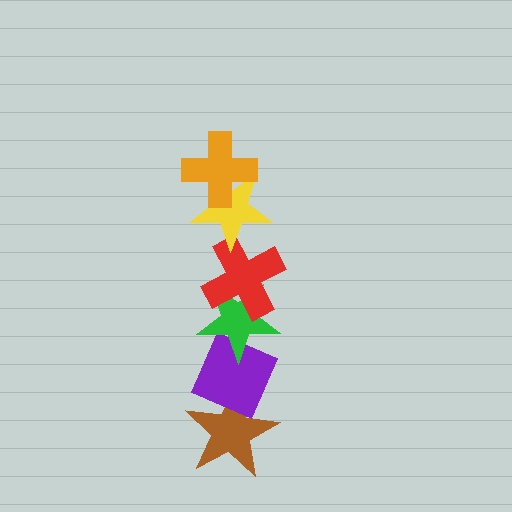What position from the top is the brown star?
The brown star is 6th from the top.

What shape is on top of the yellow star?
The orange cross is on top of the yellow star.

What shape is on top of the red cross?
The yellow star is on top of the red cross.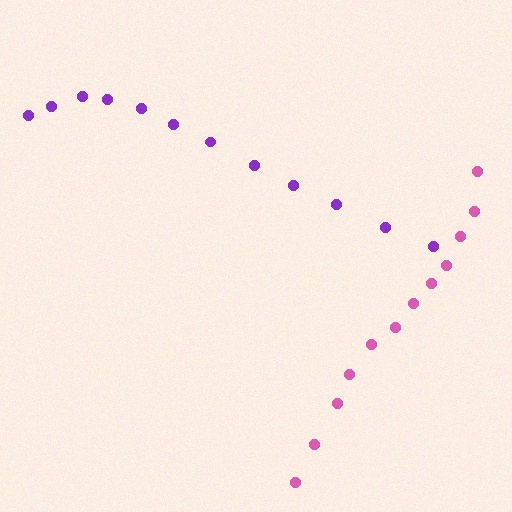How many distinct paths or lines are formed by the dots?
There are 2 distinct paths.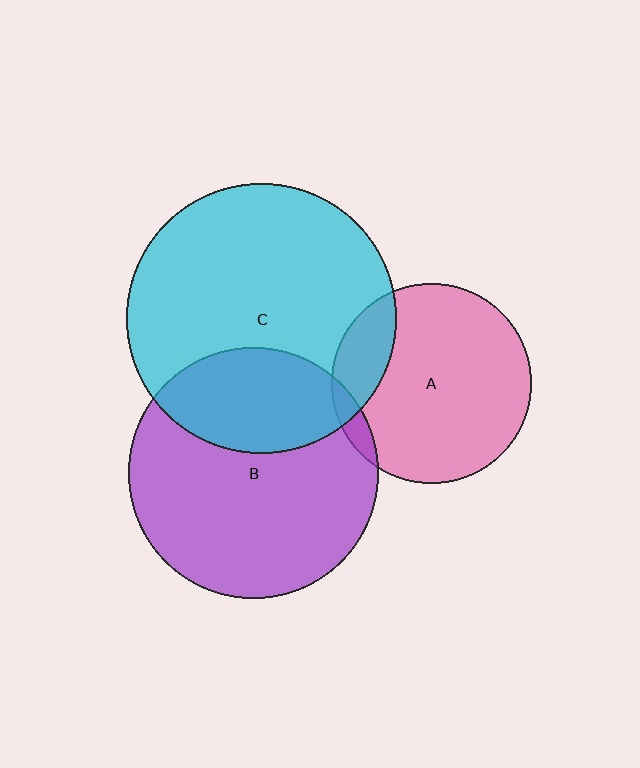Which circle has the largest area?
Circle C (cyan).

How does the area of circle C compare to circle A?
Approximately 1.8 times.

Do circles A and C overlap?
Yes.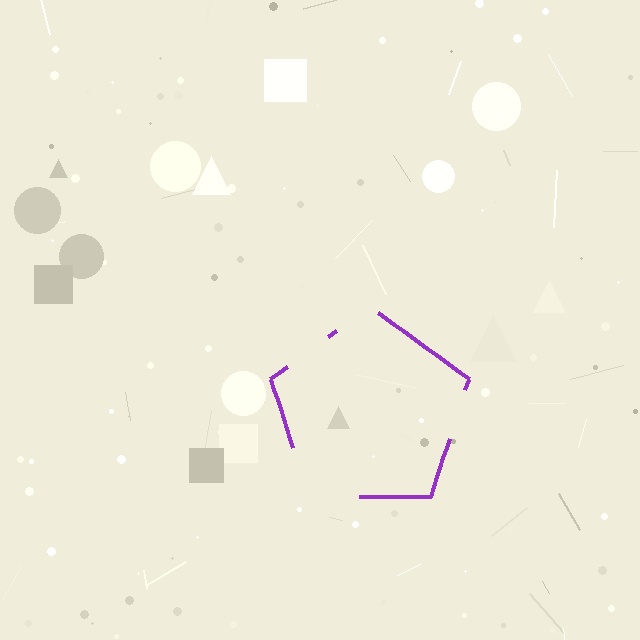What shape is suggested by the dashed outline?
The dashed outline suggests a pentagon.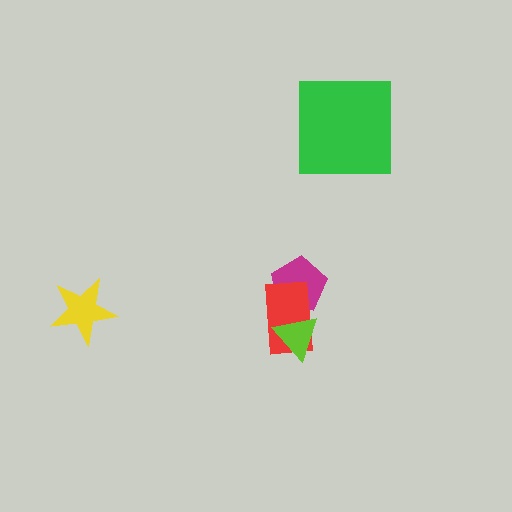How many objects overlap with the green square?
0 objects overlap with the green square.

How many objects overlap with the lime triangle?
1 object overlaps with the lime triangle.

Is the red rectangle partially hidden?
Yes, it is partially covered by another shape.